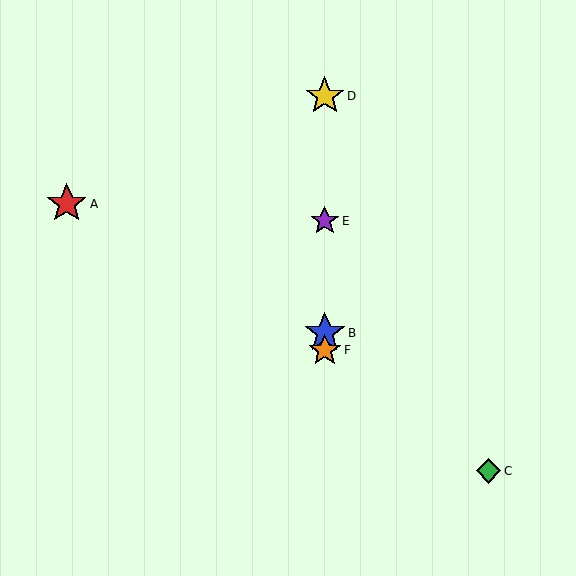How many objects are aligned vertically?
4 objects (B, D, E, F) are aligned vertically.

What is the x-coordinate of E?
Object E is at x≈325.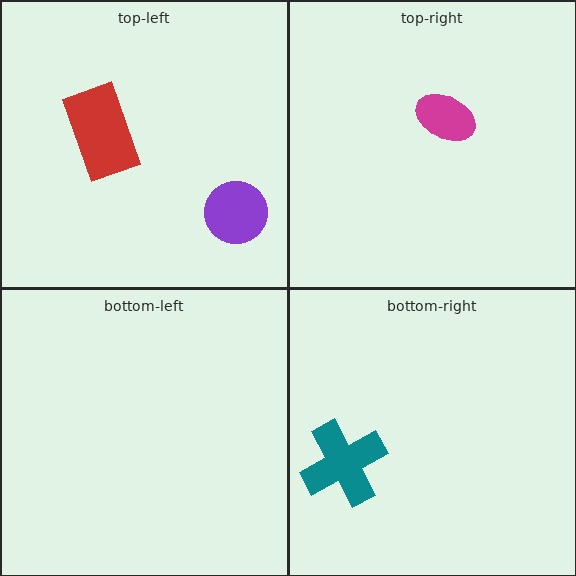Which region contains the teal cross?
The bottom-right region.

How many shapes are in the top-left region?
2.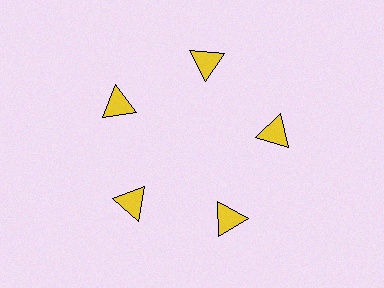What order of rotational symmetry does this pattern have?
This pattern has 5-fold rotational symmetry.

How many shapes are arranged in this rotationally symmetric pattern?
There are 5 shapes, arranged in 5 groups of 1.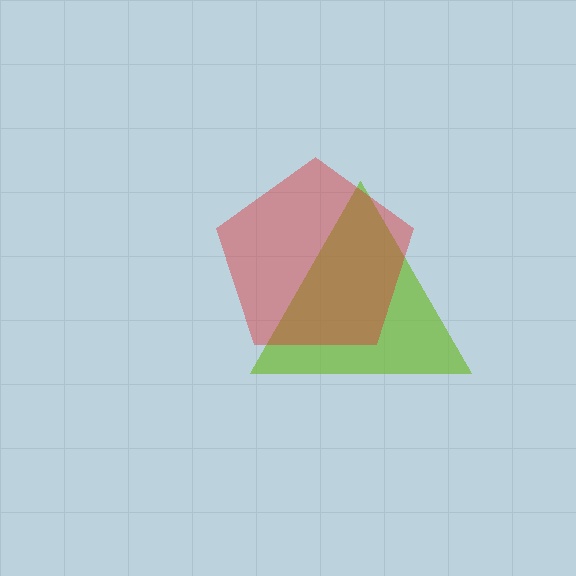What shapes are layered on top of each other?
The layered shapes are: a lime triangle, a red pentagon.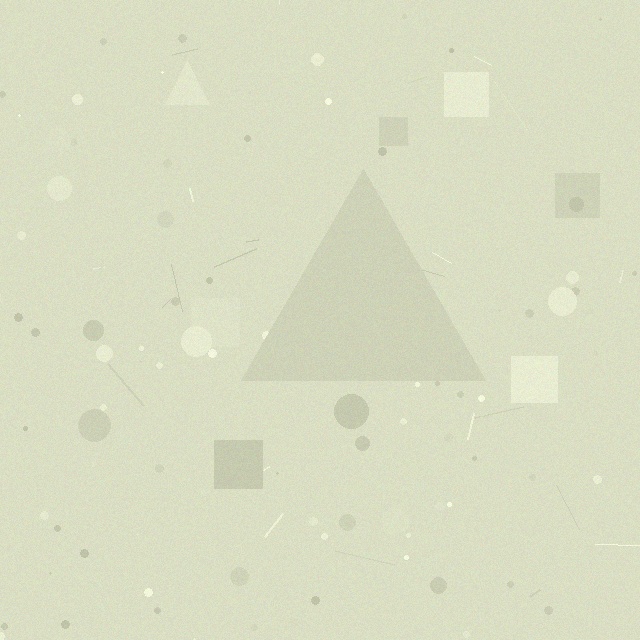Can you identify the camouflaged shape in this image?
The camouflaged shape is a triangle.